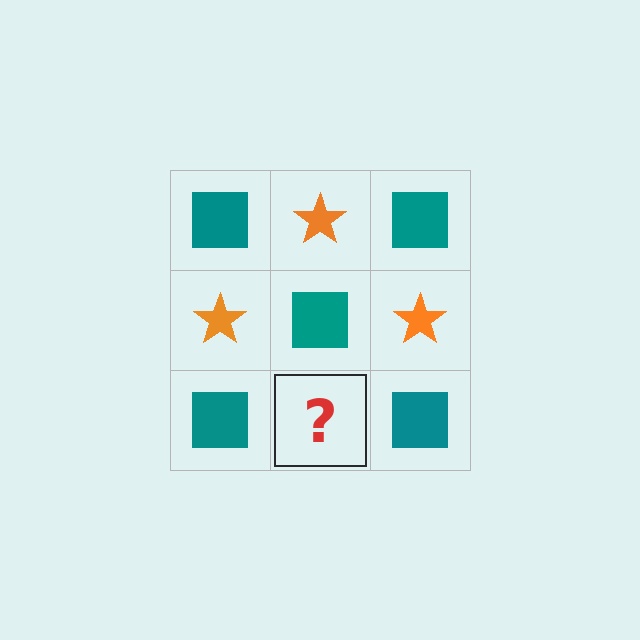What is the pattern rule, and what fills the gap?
The rule is that it alternates teal square and orange star in a checkerboard pattern. The gap should be filled with an orange star.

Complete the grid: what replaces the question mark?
The question mark should be replaced with an orange star.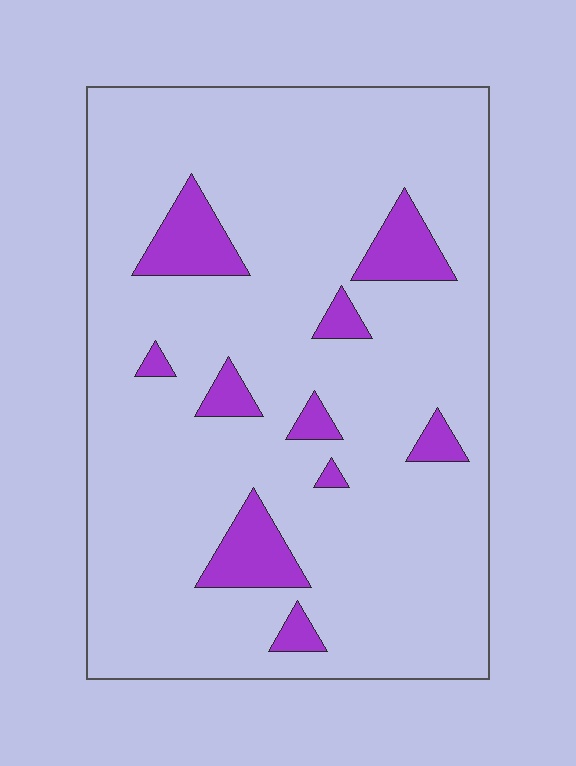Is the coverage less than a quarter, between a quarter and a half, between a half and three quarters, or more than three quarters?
Less than a quarter.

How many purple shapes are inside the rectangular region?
10.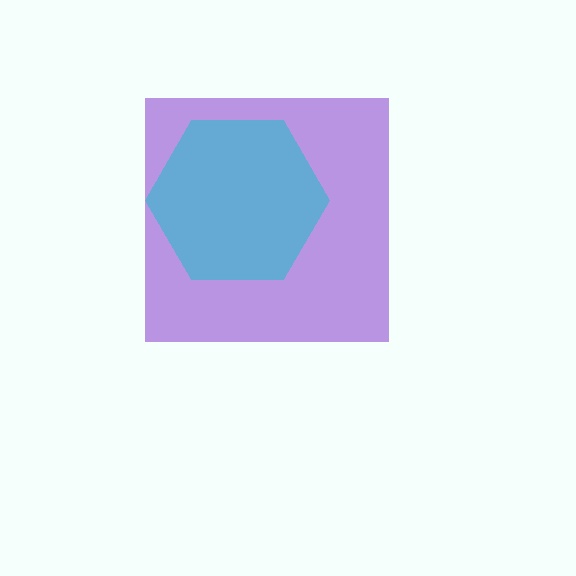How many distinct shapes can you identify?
There are 2 distinct shapes: a purple square, a cyan hexagon.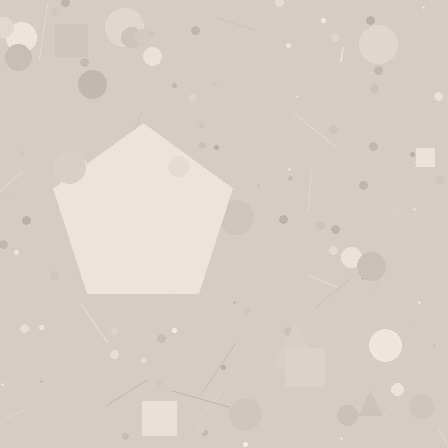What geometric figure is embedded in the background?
A pentagon is embedded in the background.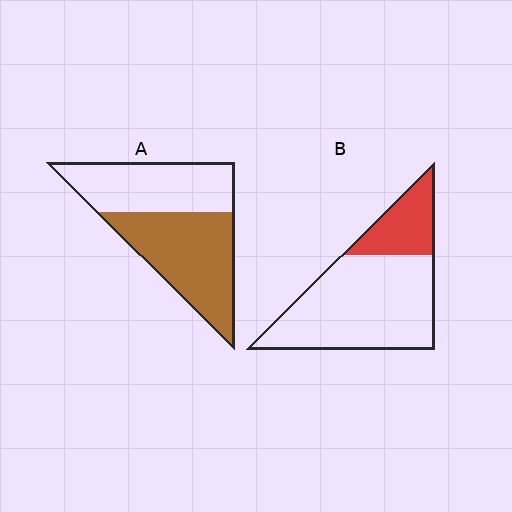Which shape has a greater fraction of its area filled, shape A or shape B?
Shape A.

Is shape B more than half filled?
No.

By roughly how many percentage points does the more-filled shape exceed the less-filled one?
By roughly 30 percentage points (A over B).